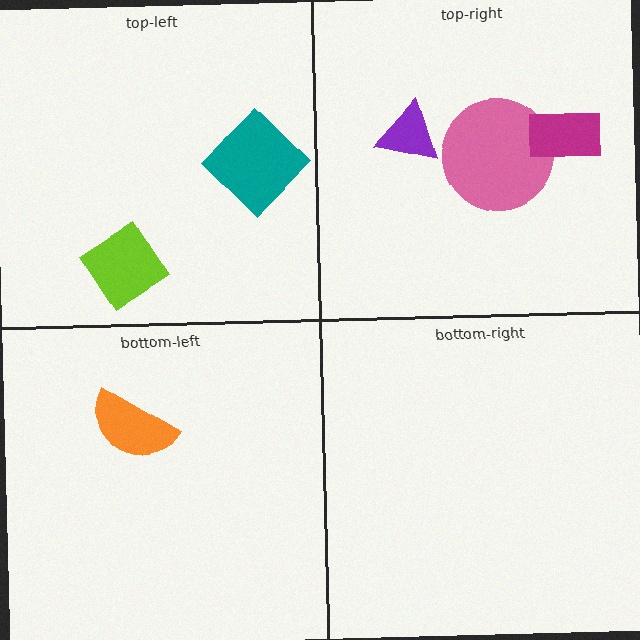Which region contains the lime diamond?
The top-left region.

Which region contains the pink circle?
The top-right region.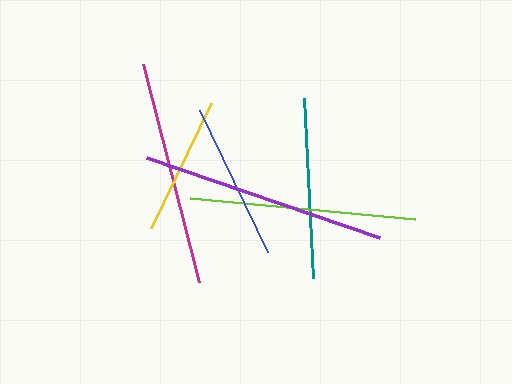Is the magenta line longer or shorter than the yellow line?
The magenta line is longer than the yellow line.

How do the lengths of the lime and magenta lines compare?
The lime and magenta lines are approximately the same length.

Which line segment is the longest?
The purple line is the longest at approximately 247 pixels.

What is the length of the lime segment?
The lime segment is approximately 227 pixels long.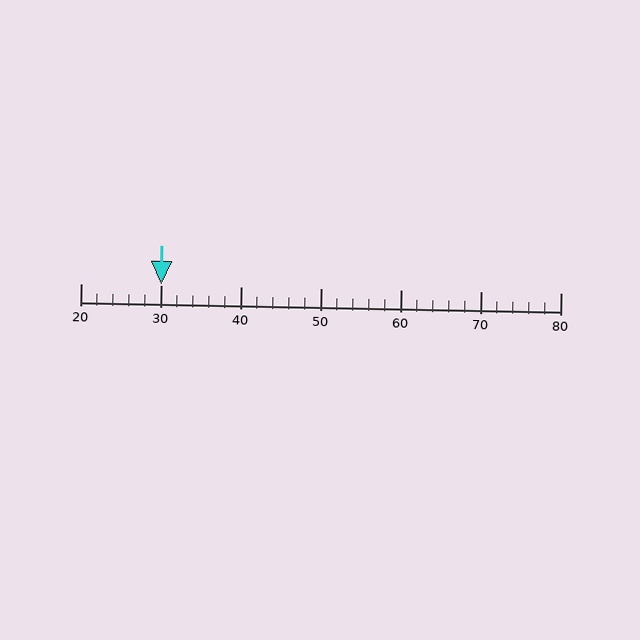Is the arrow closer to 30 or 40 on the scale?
The arrow is closer to 30.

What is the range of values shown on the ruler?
The ruler shows values from 20 to 80.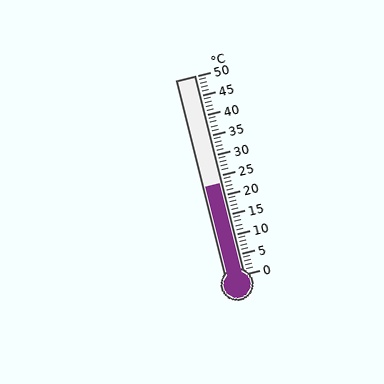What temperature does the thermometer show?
The thermometer shows approximately 23°C.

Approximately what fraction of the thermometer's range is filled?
The thermometer is filled to approximately 45% of its range.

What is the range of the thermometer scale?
The thermometer scale ranges from 0°C to 50°C.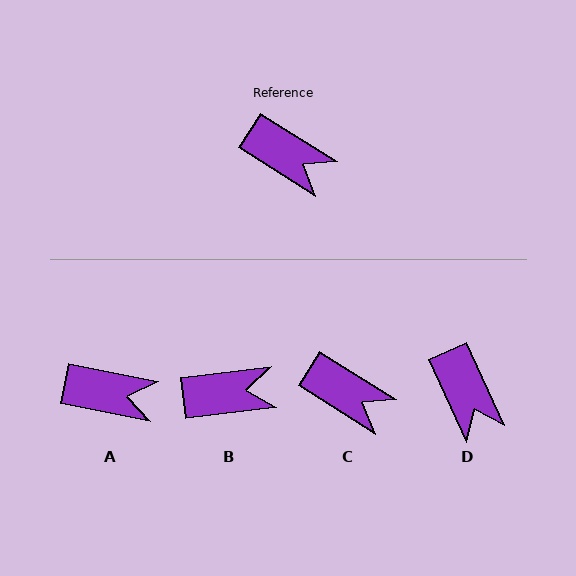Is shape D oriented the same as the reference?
No, it is off by about 33 degrees.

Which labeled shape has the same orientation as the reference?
C.